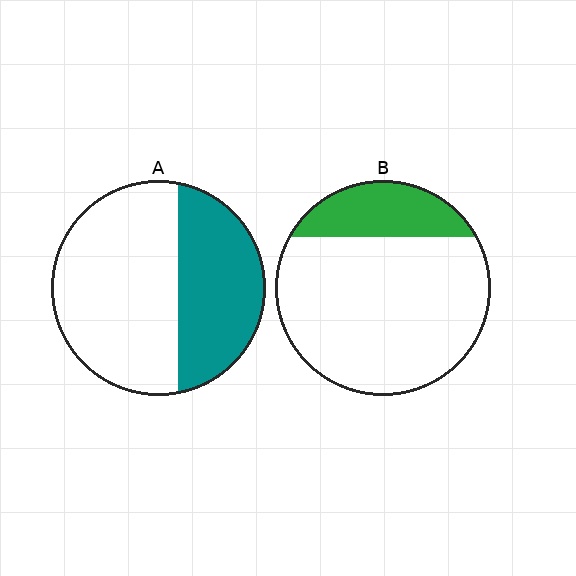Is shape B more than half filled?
No.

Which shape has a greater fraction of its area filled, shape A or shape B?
Shape A.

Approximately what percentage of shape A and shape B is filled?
A is approximately 40% and B is approximately 20%.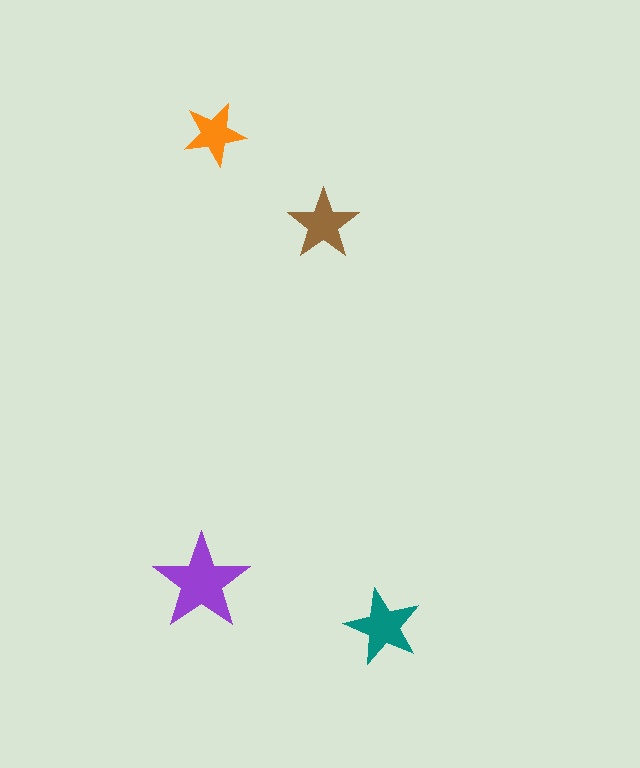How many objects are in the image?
There are 4 objects in the image.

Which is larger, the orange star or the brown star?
The brown one.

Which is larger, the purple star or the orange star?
The purple one.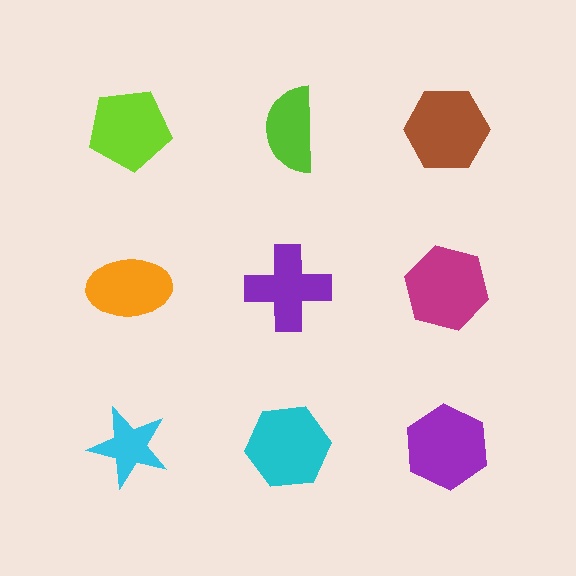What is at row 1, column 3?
A brown hexagon.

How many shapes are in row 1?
3 shapes.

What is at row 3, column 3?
A purple hexagon.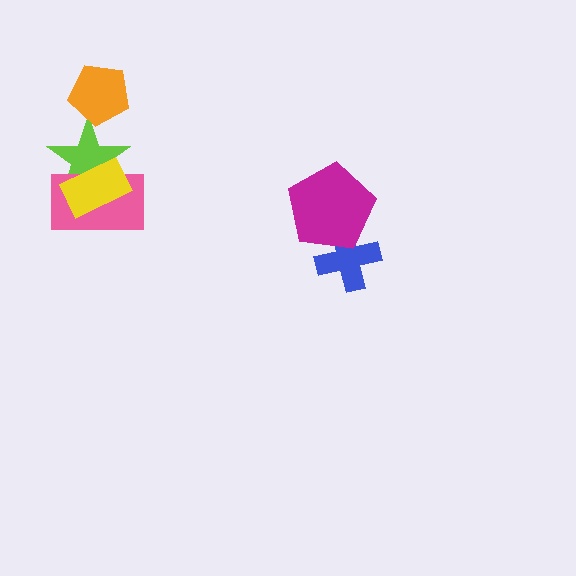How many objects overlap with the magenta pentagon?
1 object overlaps with the magenta pentagon.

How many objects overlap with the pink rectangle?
2 objects overlap with the pink rectangle.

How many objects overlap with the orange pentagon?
1 object overlaps with the orange pentagon.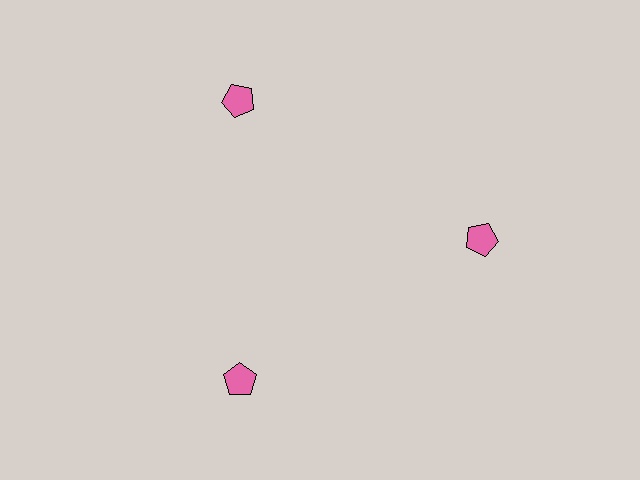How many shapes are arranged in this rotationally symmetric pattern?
There are 3 shapes, arranged in 3 groups of 1.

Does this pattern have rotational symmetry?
Yes, this pattern has 3-fold rotational symmetry. It looks the same after rotating 120 degrees around the center.